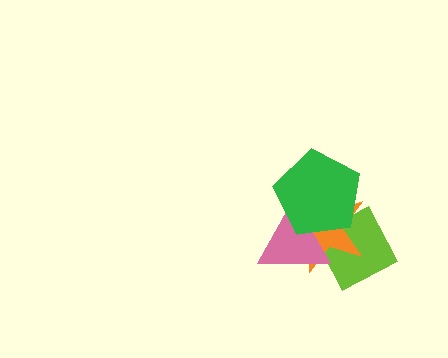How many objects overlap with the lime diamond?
3 objects overlap with the lime diamond.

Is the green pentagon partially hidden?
No, no other shape covers it.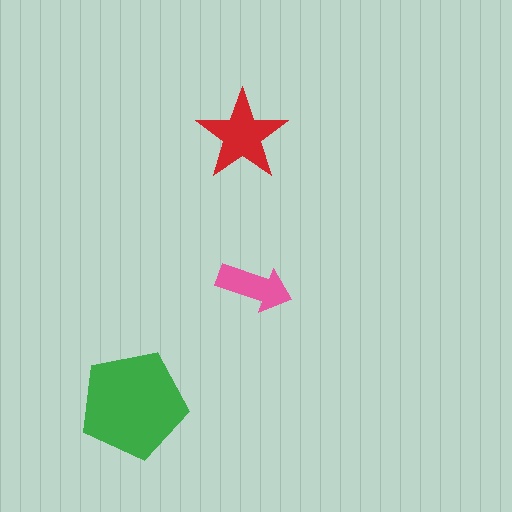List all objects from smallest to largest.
The pink arrow, the red star, the green pentagon.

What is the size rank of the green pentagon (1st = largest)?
1st.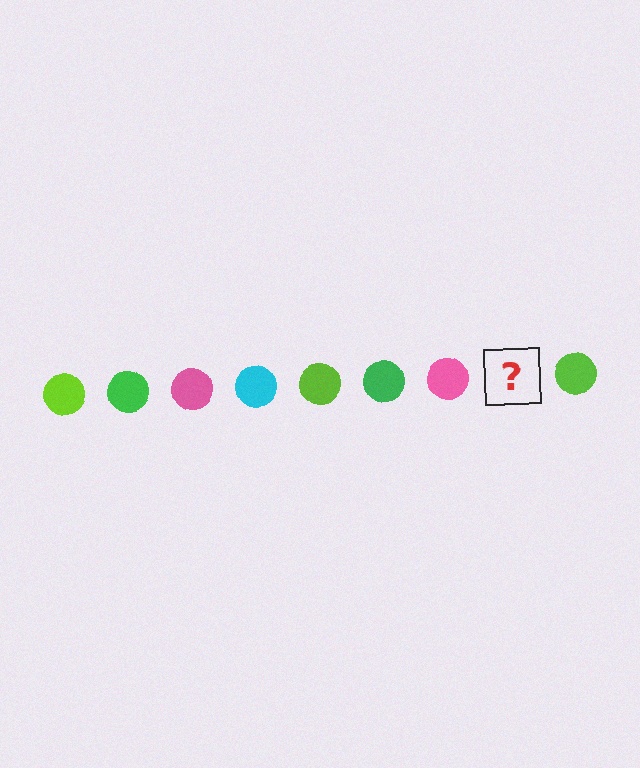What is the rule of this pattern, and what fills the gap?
The rule is that the pattern cycles through lime, green, pink, cyan circles. The gap should be filled with a cyan circle.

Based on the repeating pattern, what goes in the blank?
The blank should be a cyan circle.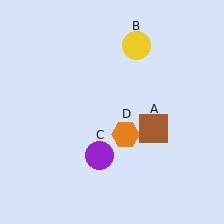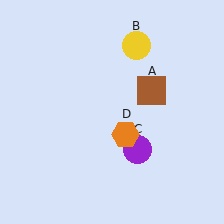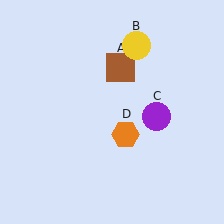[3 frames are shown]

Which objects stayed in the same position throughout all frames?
Yellow circle (object B) and orange hexagon (object D) remained stationary.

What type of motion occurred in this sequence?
The brown square (object A), purple circle (object C) rotated counterclockwise around the center of the scene.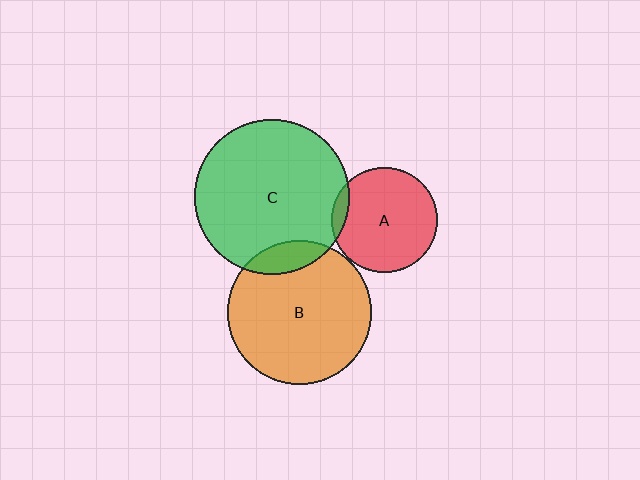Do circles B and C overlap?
Yes.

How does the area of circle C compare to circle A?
Approximately 2.2 times.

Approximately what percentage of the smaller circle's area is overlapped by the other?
Approximately 10%.